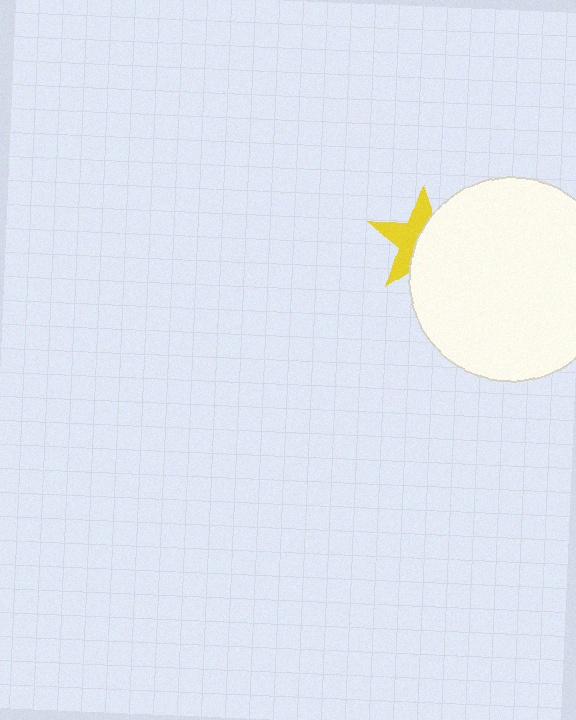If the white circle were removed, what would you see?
You would see the complete yellow star.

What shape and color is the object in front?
The object in front is a white circle.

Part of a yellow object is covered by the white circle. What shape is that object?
It is a star.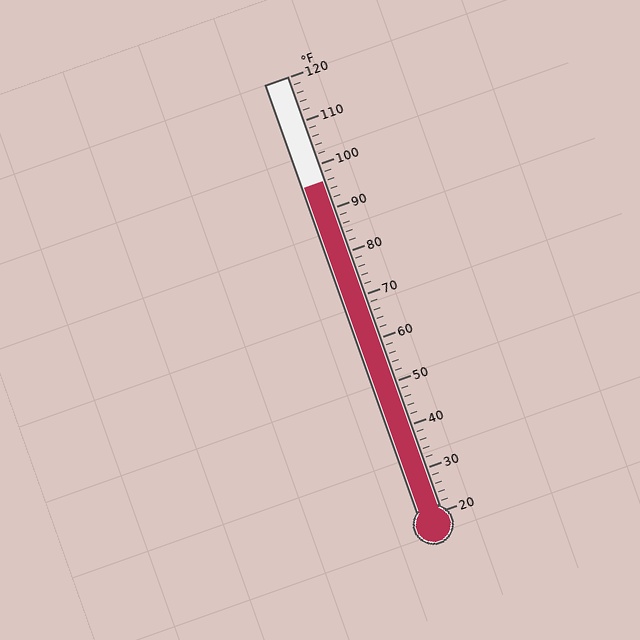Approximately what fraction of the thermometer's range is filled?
The thermometer is filled to approximately 75% of its range.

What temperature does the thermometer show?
The thermometer shows approximately 96°F.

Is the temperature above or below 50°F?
The temperature is above 50°F.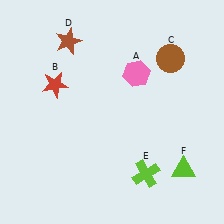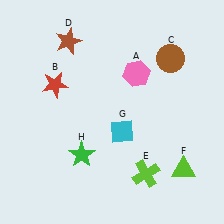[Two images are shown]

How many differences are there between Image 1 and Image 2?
There are 2 differences between the two images.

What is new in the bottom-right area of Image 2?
A cyan diamond (G) was added in the bottom-right area of Image 2.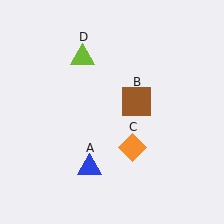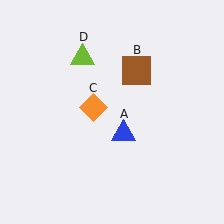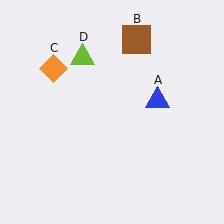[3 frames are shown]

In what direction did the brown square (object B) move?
The brown square (object B) moved up.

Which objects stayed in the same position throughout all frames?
Lime triangle (object D) remained stationary.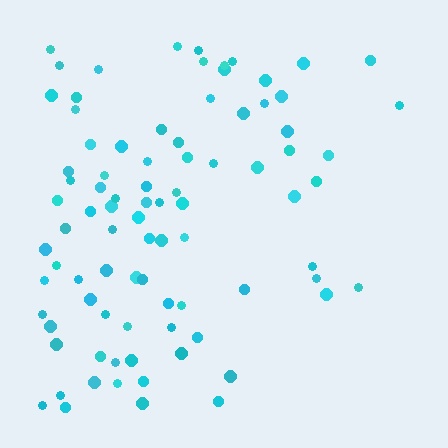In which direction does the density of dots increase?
From right to left, with the left side densest.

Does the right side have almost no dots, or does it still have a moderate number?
Still a moderate number, just noticeably fewer than the left.